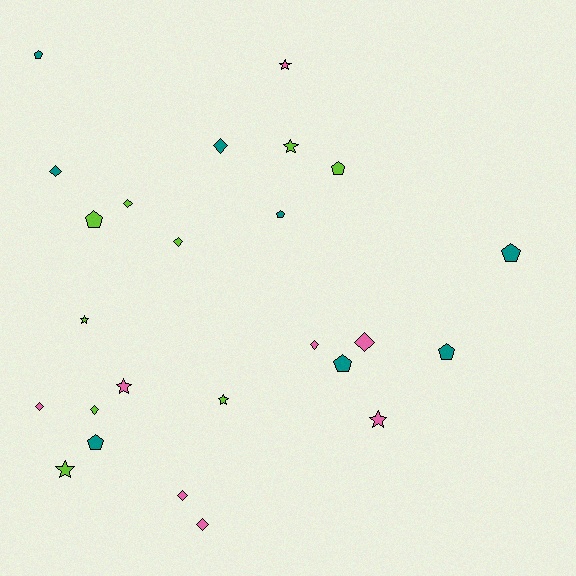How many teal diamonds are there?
There are 2 teal diamonds.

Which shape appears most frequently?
Diamond, with 10 objects.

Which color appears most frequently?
Lime, with 9 objects.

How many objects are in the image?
There are 25 objects.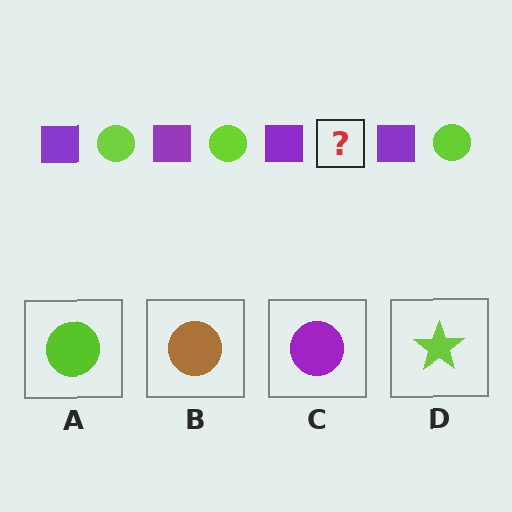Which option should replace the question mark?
Option A.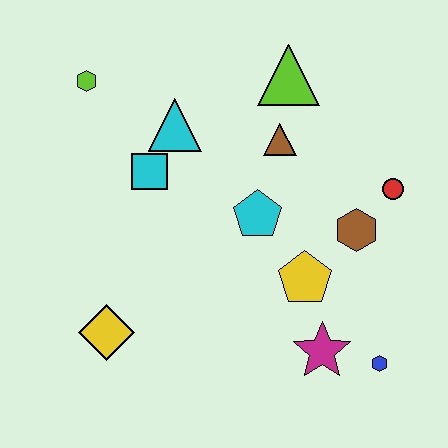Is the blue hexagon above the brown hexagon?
No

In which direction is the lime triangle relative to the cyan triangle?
The lime triangle is to the right of the cyan triangle.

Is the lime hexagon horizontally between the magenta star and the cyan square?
No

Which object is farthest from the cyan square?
The blue hexagon is farthest from the cyan square.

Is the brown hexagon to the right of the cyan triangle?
Yes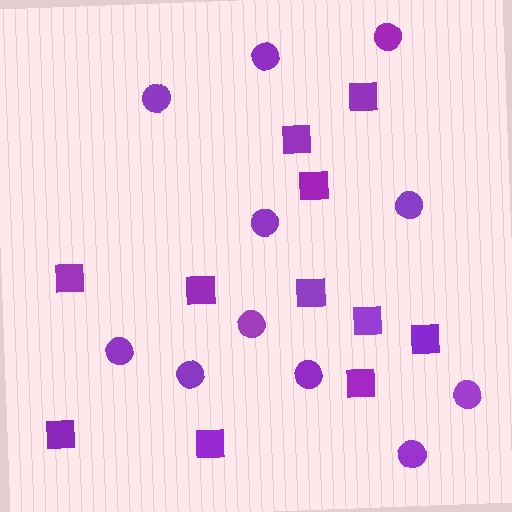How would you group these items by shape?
There are 2 groups: one group of circles (11) and one group of squares (11).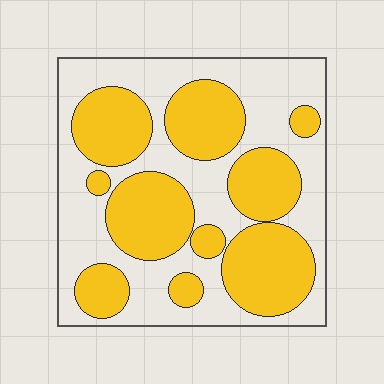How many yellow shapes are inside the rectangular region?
10.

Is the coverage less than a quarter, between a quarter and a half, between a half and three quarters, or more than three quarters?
Between a quarter and a half.